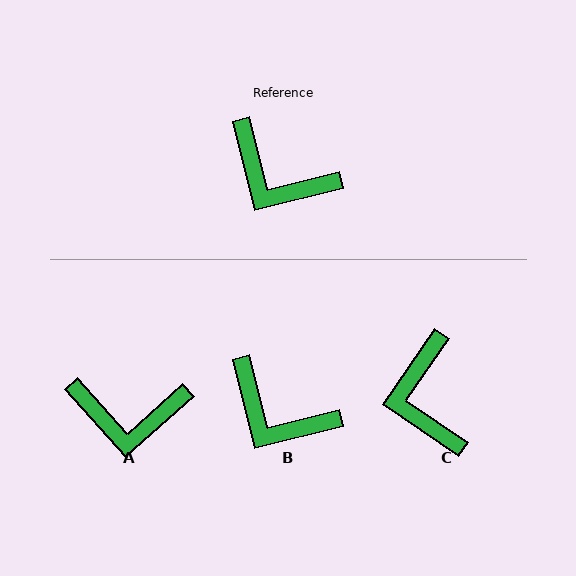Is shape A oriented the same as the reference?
No, it is off by about 28 degrees.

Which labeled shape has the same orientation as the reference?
B.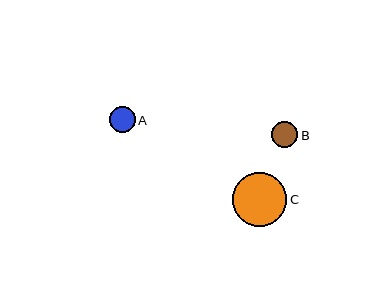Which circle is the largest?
Circle C is the largest with a size of approximately 54 pixels.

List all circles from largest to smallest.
From largest to smallest: C, B, A.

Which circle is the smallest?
Circle A is the smallest with a size of approximately 26 pixels.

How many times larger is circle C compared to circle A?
Circle C is approximately 2.1 times the size of circle A.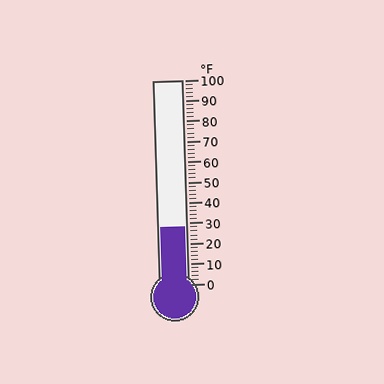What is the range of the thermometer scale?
The thermometer scale ranges from 0°F to 100°F.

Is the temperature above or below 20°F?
The temperature is above 20°F.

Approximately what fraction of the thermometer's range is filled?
The thermometer is filled to approximately 30% of its range.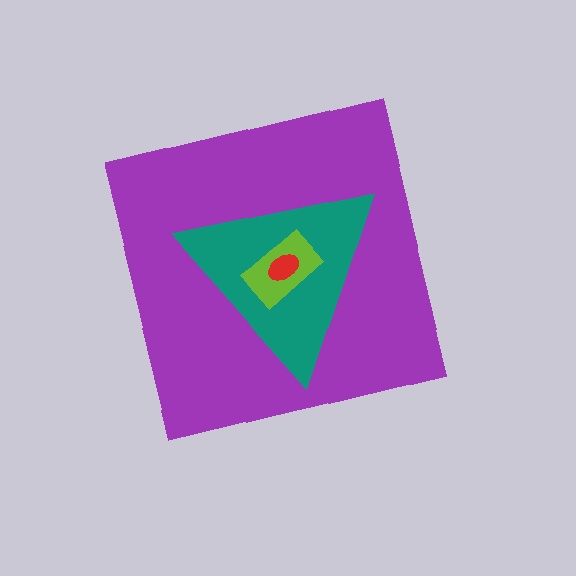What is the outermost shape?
The purple square.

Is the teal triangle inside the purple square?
Yes.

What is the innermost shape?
The red ellipse.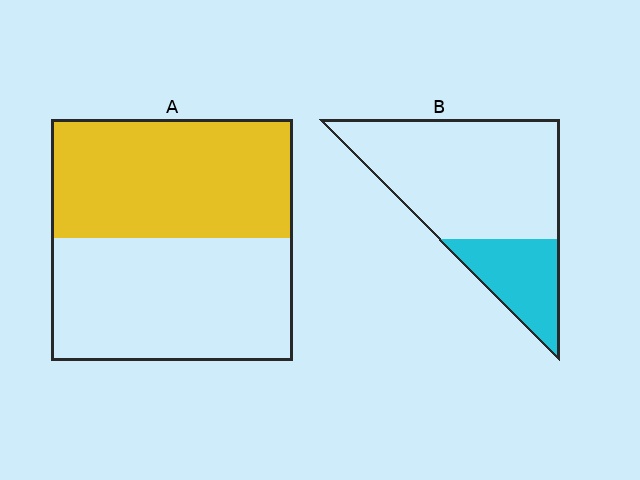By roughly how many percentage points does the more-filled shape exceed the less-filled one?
By roughly 25 percentage points (A over B).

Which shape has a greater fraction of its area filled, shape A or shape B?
Shape A.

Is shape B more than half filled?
No.